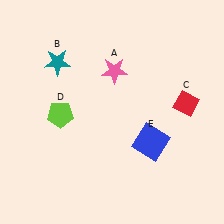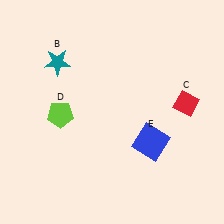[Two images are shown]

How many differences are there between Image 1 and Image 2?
There is 1 difference between the two images.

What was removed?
The pink star (A) was removed in Image 2.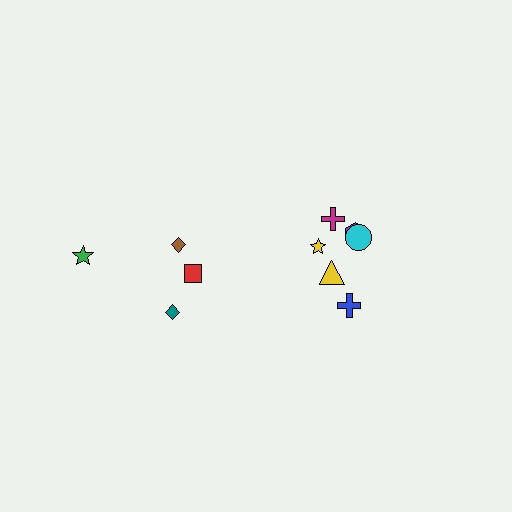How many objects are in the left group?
There are 4 objects.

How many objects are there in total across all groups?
There are 10 objects.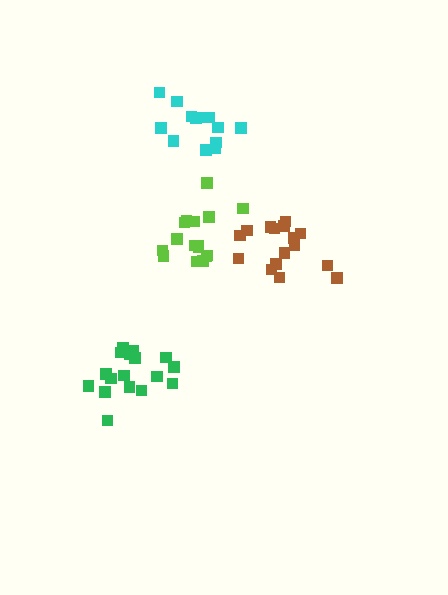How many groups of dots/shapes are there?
There are 4 groups.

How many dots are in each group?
Group 1: 17 dots, Group 2: 16 dots, Group 3: 13 dots, Group 4: 17 dots (63 total).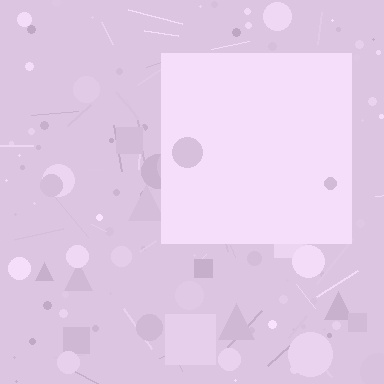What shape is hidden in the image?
A square is hidden in the image.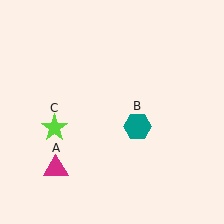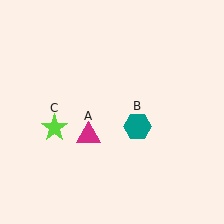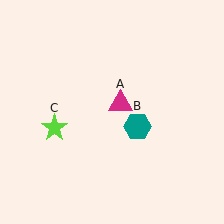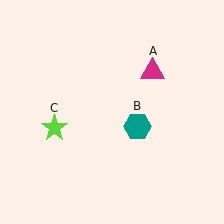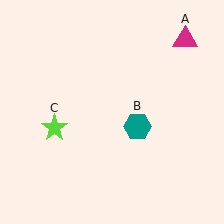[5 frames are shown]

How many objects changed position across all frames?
1 object changed position: magenta triangle (object A).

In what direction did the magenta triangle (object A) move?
The magenta triangle (object A) moved up and to the right.